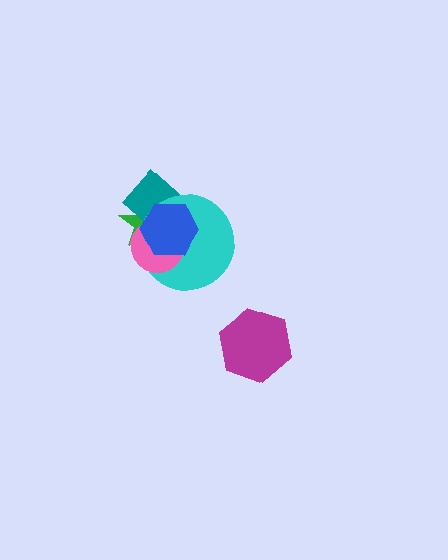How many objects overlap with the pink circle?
4 objects overlap with the pink circle.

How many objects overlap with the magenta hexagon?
0 objects overlap with the magenta hexagon.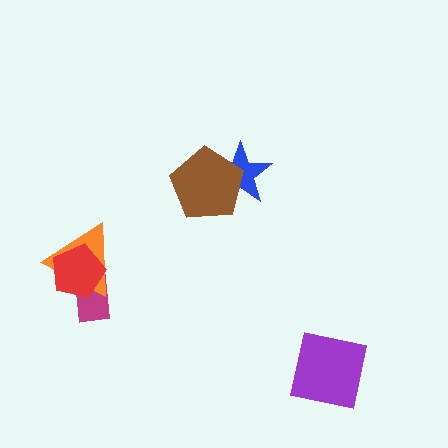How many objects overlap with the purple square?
0 objects overlap with the purple square.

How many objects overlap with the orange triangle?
2 objects overlap with the orange triangle.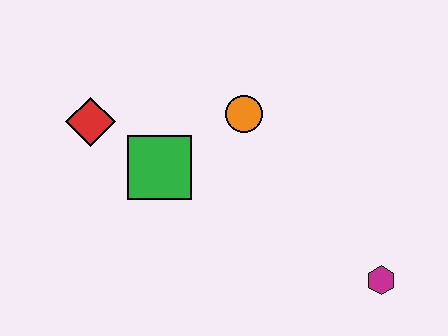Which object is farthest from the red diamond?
The magenta hexagon is farthest from the red diamond.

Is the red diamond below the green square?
No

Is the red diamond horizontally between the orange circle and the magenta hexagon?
No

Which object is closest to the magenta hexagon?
The orange circle is closest to the magenta hexagon.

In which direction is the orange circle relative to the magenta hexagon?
The orange circle is above the magenta hexagon.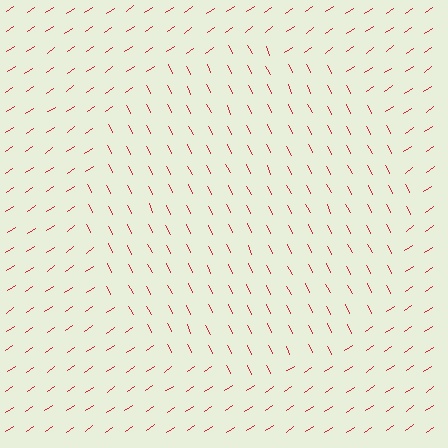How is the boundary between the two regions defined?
The boundary is defined purely by a change in line orientation (approximately 82 degrees difference). All lines are the same color and thickness.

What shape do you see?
I see a circle.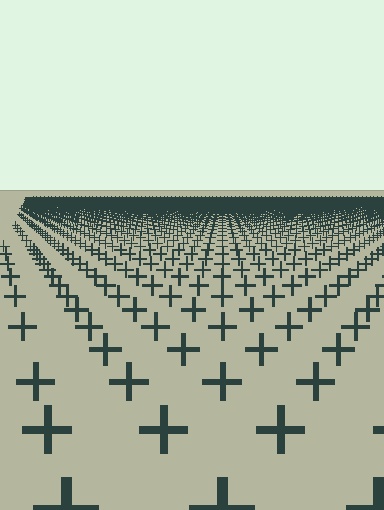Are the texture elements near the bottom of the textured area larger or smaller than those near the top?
Larger. Near the bottom, elements are closer to the viewer and appear at a bigger on-screen size.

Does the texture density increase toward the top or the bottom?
Density increases toward the top.